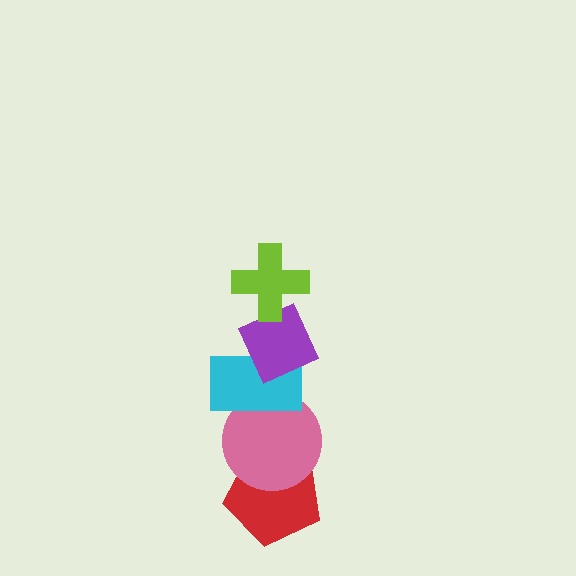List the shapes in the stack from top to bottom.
From top to bottom: the lime cross, the purple diamond, the cyan rectangle, the pink circle, the red pentagon.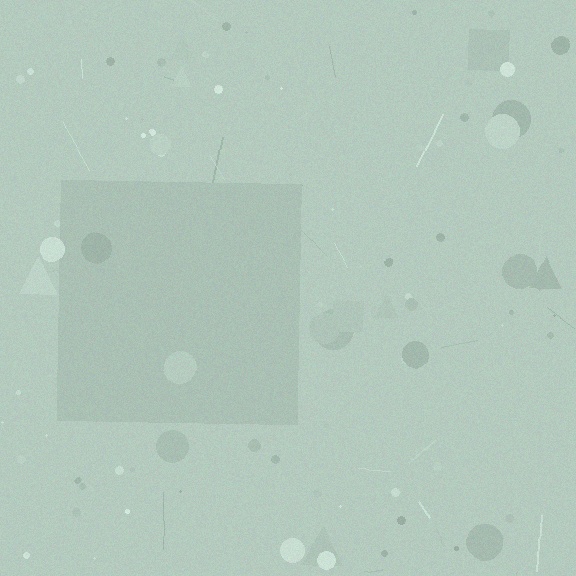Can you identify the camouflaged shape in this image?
The camouflaged shape is a square.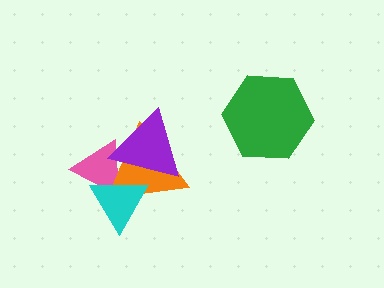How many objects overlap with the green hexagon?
0 objects overlap with the green hexagon.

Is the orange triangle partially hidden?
Yes, it is partially covered by another shape.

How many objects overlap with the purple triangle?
3 objects overlap with the purple triangle.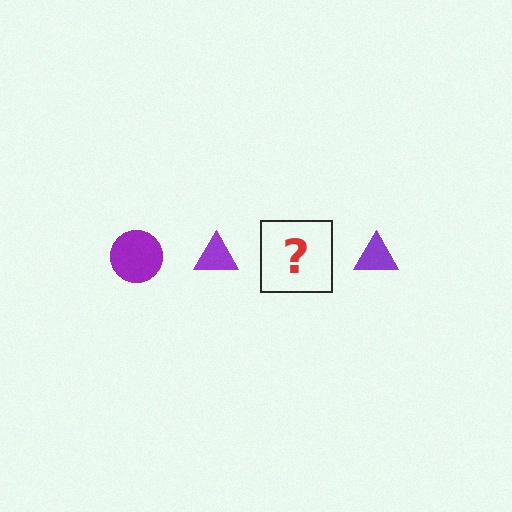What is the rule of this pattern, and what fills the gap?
The rule is that the pattern cycles through circle, triangle shapes in purple. The gap should be filled with a purple circle.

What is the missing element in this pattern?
The missing element is a purple circle.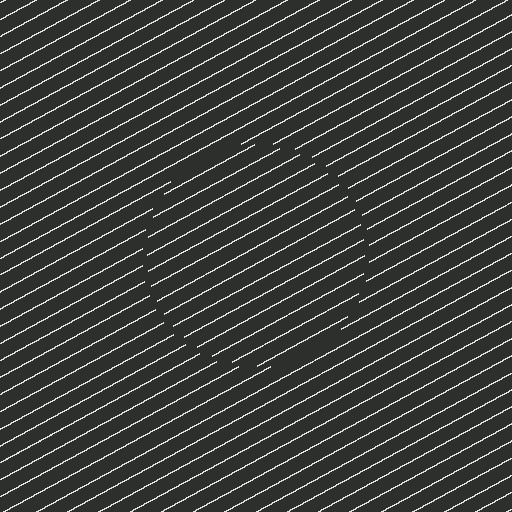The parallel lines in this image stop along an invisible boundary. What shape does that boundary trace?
An illusory circle. The interior of the shape contains the same grating, shifted by half a period — the contour is defined by the phase discontinuity where line-ends from the inner and outer gratings abut.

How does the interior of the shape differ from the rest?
The interior of the shape contains the same grating, shifted by half a period — the contour is defined by the phase discontinuity where line-ends from the inner and outer gratings abut.